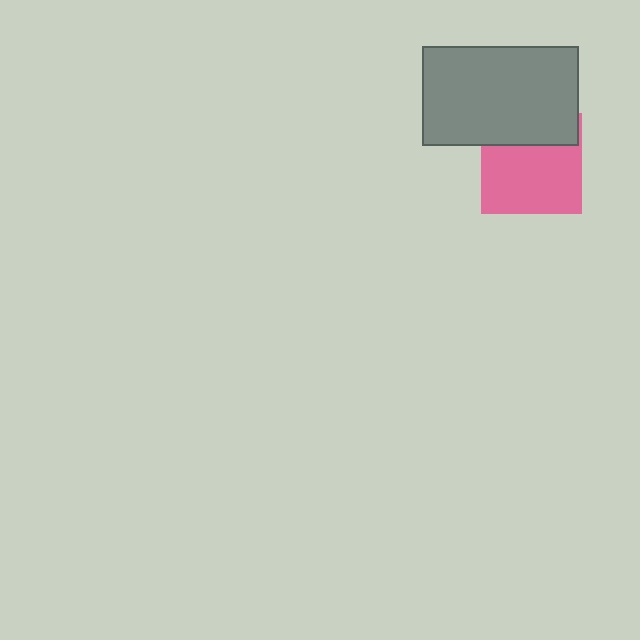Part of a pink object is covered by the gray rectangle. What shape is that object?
It is a square.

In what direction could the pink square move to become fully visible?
The pink square could move down. That would shift it out from behind the gray rectangle entirely.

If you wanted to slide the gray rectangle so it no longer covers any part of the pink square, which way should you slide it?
Slide it up — that is the most direct way to separate the two shapes.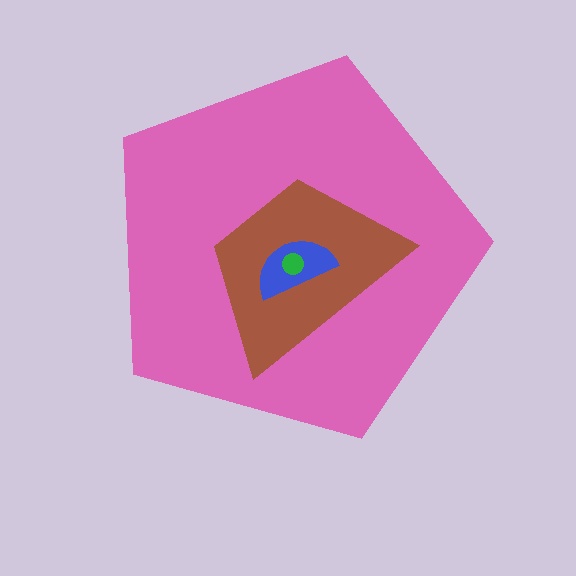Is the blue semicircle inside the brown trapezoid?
Yes.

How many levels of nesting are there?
4.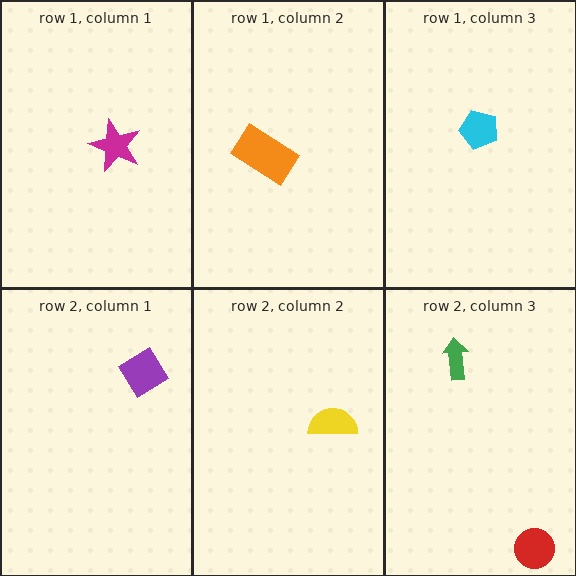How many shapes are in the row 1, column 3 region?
1.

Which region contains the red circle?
The row 2, column 3 region.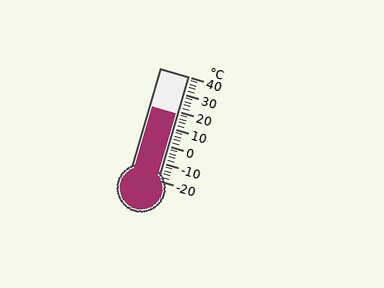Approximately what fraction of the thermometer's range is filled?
The thermometer is filled to approximately 65% of its range.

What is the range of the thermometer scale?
The thermometer scale ranges from -20°C to 40°C.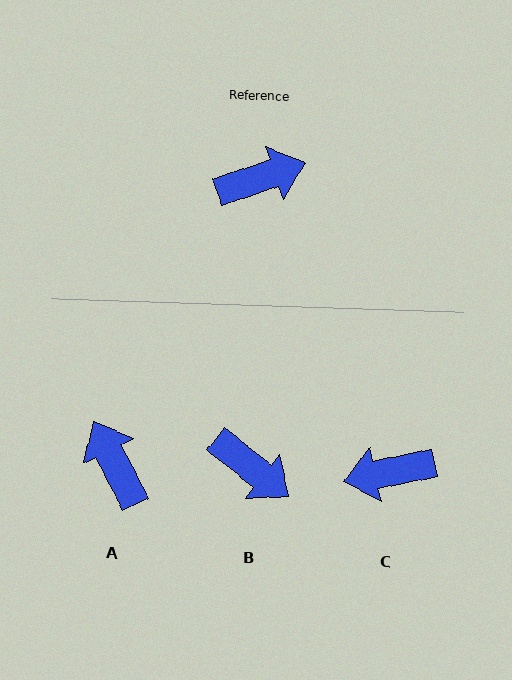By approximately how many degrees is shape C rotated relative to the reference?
Approximately 173 degrees counter-clockwise.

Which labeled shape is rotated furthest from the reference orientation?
C, about 173 degrees away.